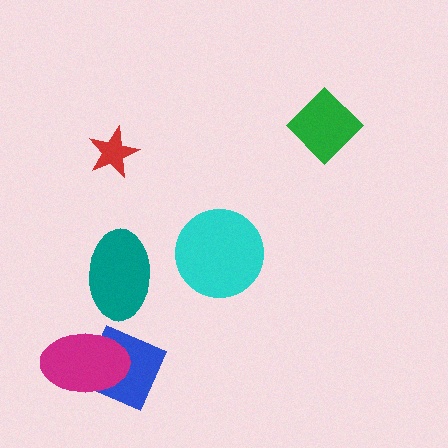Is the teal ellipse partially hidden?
No, no other shape covers it.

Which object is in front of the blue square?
The magenta ellipse is in front of the blue square.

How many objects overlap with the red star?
0 objects overlap with the red star.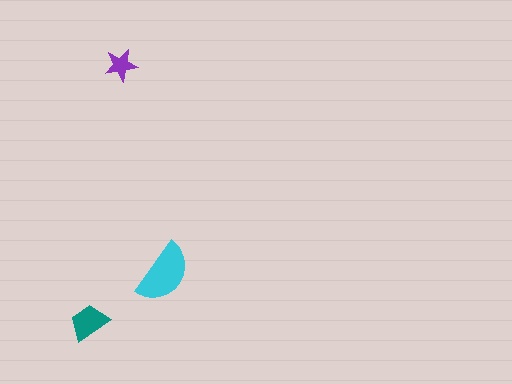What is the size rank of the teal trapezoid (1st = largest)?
2nd.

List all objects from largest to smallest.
The cyan semicircle, the teal trapezoid, the purple star.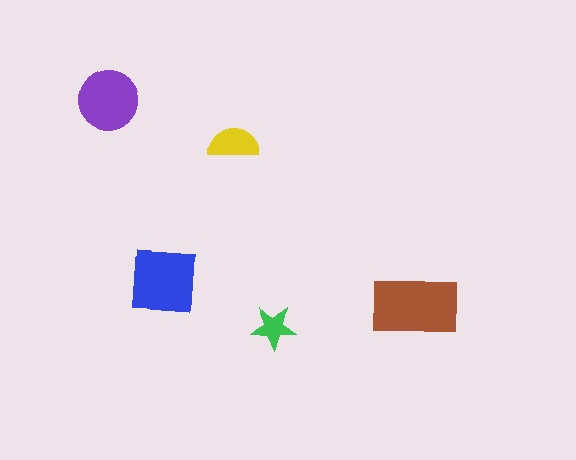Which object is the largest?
The brown rectangle.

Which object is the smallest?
The green star.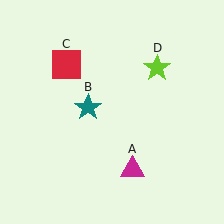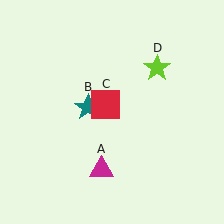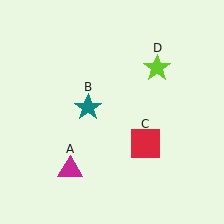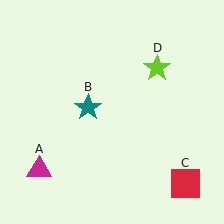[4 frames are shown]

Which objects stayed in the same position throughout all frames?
Teal star (object B) and lime star (object D) remained stationary.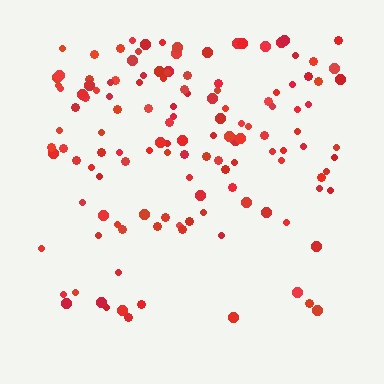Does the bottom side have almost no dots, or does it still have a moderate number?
Still a moderate number, just noticeably fewer than the top.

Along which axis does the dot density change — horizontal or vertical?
Vertical.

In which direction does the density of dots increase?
From bottom to top, with the top side densest.